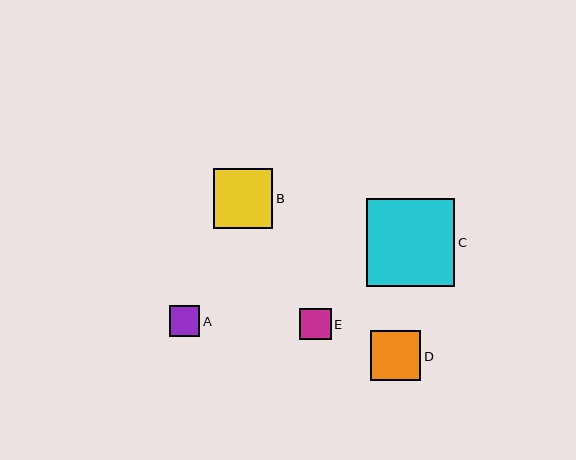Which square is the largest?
Square C is the largest with a size of approximately 88 pixels.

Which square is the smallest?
Square A is the smallest with a size of approximately 31 pixels.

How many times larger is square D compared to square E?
Square D is approximately 1.6 times the size of square E.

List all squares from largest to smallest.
From largest to smallest: C, B, D, E, A.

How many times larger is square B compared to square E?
Square B is approximately 1.9 times the size of square E.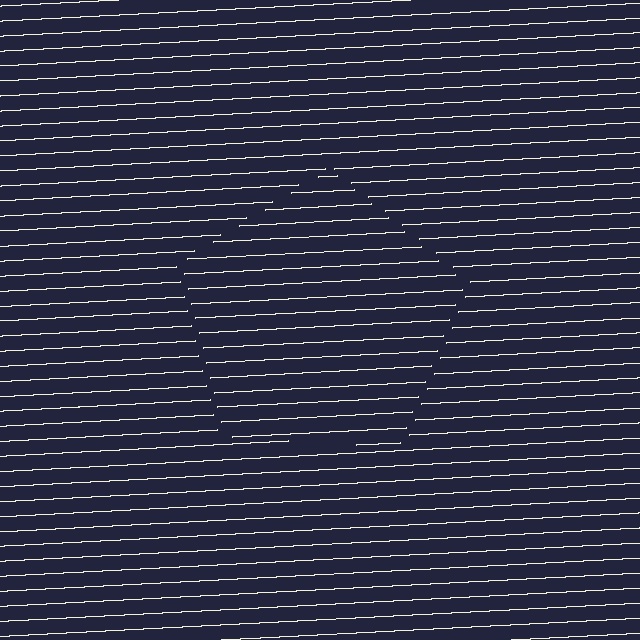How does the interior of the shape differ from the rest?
The interior of the shape contains the same grating, shifted by half a period — the contour is defined by the phase discontinuity where line-ends from the inner and outer gratings abut.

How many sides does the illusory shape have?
5 sides — the line-ends trace a pentagon.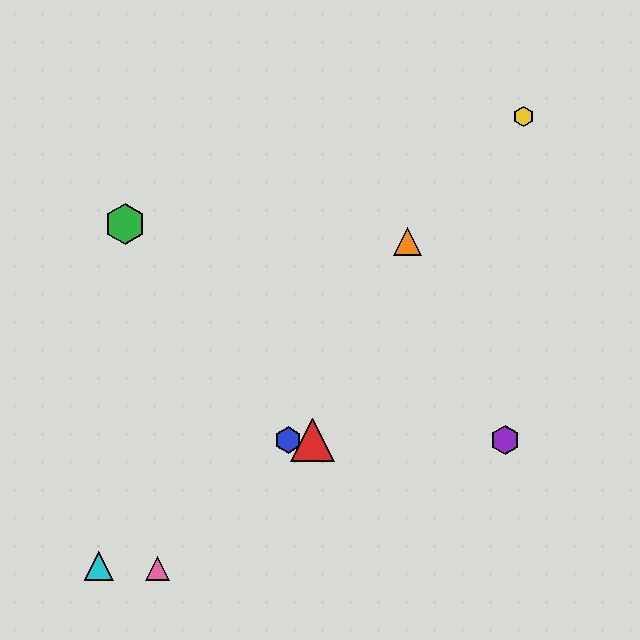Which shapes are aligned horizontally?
The red triangle, the blue hexagon, the purple hexagon are aligned horizontally.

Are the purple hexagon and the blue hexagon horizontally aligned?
Yes, both are at y≈440.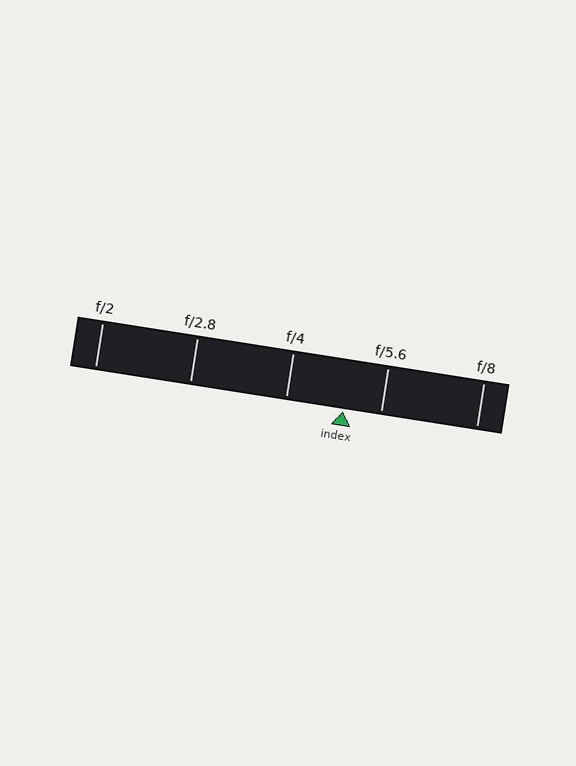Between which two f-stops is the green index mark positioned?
The index mark is between f/4 and f/5.6.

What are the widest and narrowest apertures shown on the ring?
The widest aperture shown is f/2 and the narrowest is f/8.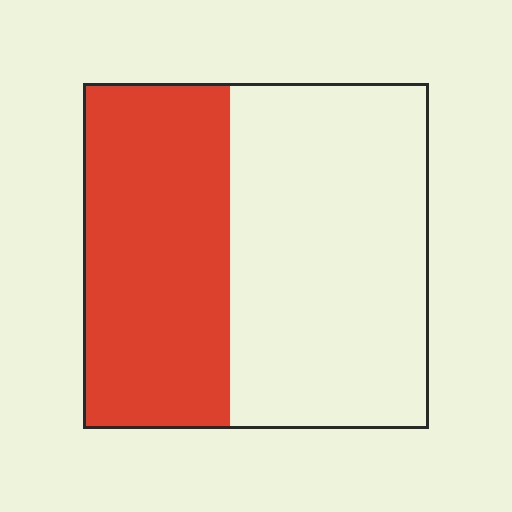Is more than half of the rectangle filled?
No.